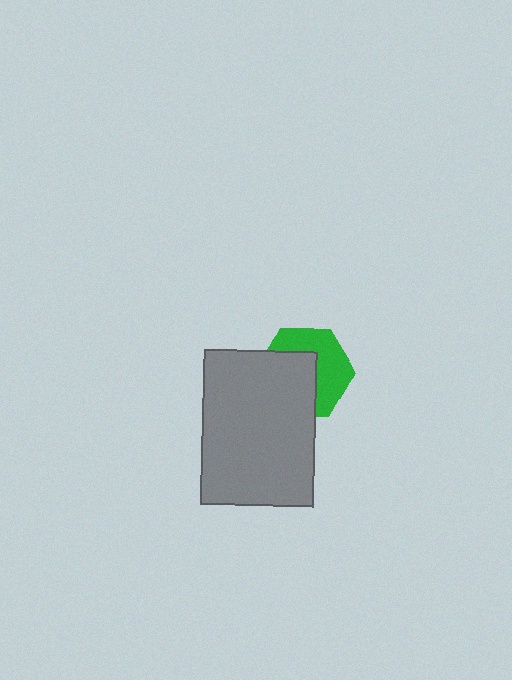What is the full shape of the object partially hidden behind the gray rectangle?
The partially hidden object is a green hexagon.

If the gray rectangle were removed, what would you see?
You would see the complete green hexagon.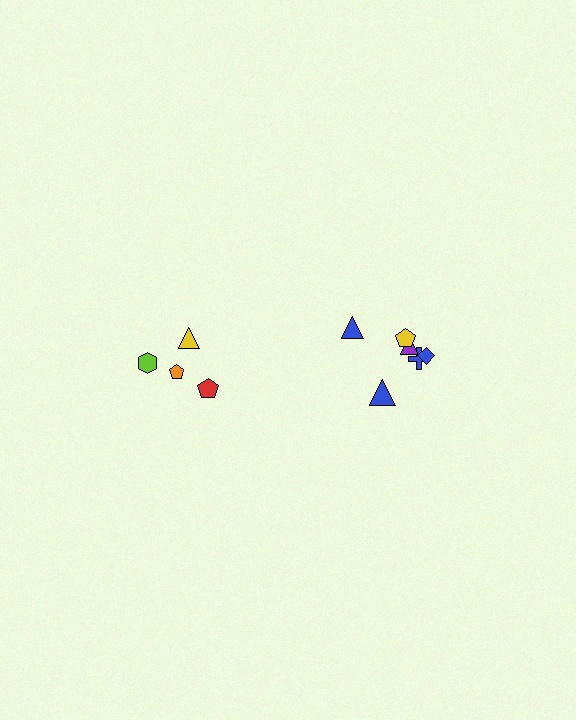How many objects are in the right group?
There are 6 objects.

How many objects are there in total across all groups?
There are 10 objects.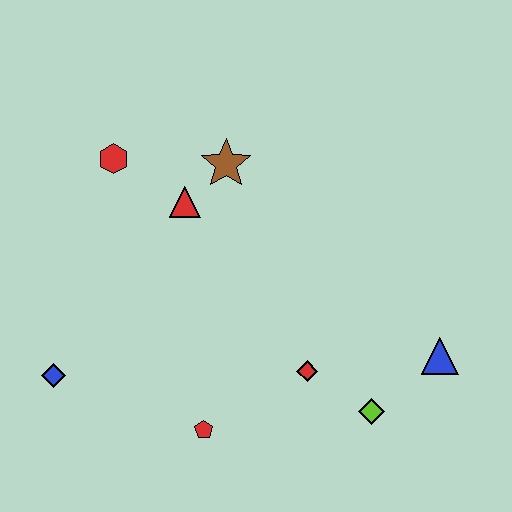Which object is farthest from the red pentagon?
The red hexagon is farthest from the red pentagon.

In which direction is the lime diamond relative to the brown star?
The lime diamond is below the brown star.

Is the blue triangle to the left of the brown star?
No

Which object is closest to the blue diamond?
The red pentagon is closest to the blue diamond.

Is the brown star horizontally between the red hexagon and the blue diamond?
No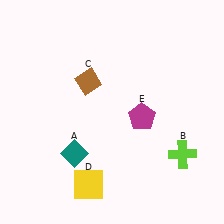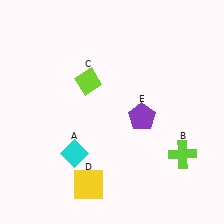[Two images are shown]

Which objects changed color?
A changed from teal to cyan. C changed from brown to lime. E changed from magenta to purple.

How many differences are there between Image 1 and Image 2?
There are 3 differences between the two images.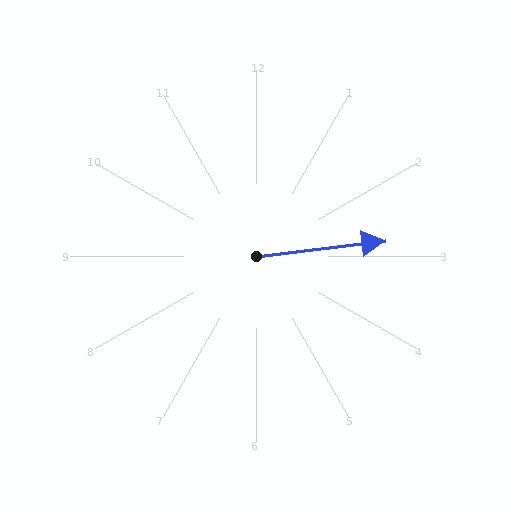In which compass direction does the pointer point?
East.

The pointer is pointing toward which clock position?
Roughly 3 o'clock.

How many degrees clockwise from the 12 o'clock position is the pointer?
Approximately 83 degrees.